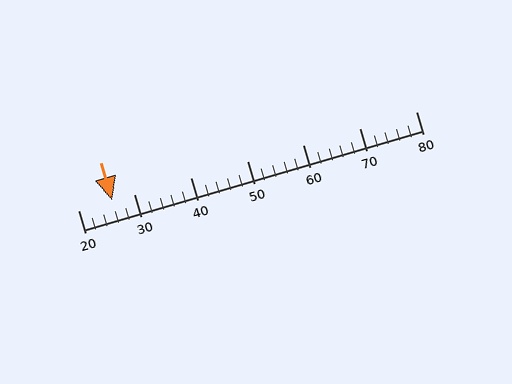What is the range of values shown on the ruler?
The ruler shows values from 20 to 80.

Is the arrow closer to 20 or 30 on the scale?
The arrow is closer to 30.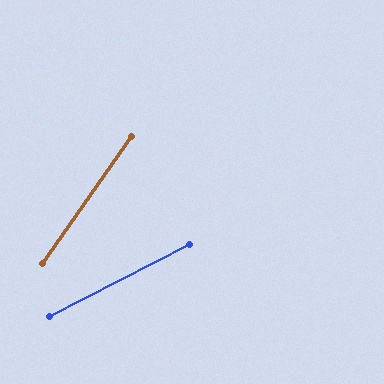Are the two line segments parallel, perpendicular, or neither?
Neither parallel nor perpendicular — they differ by about 28°.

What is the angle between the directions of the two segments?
Approximately 28 degrees.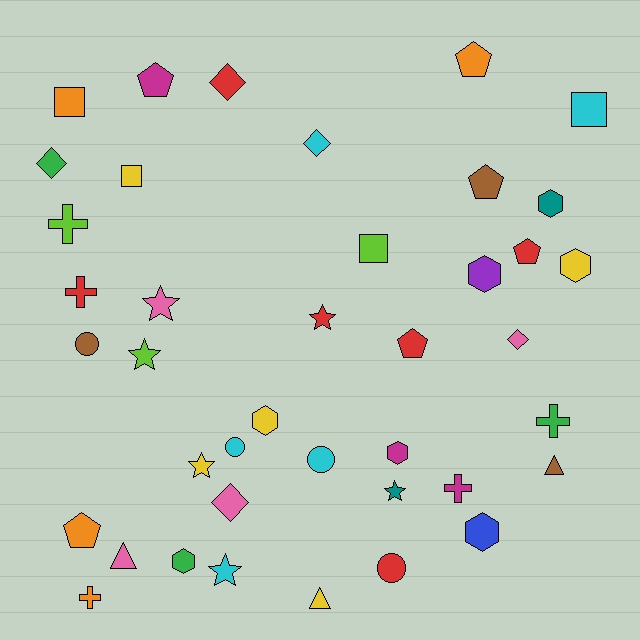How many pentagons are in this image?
There are 6 pentagons.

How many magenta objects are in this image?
There are 3 magenta objects.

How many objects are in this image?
There are 40 objects.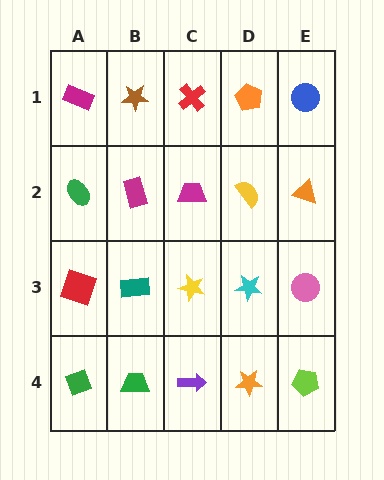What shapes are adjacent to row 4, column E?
A pink circle (row 3, column E), an orange star (row 4, column D).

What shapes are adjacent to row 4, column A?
A red square (row 3, column A), a green trapezoid (row 4, column B).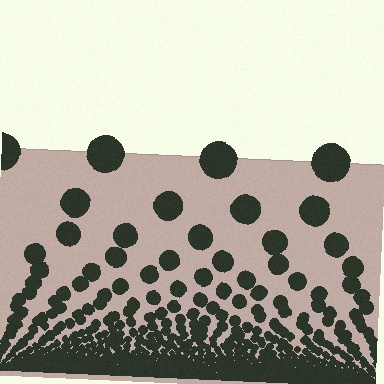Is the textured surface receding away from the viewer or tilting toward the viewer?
The surface appears to tilt toward the viewer. Texture elements get larger and sparser toward the top.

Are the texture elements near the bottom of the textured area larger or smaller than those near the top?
Smaller. The gradient is inverted — elements near the bottom are smaller and denser.